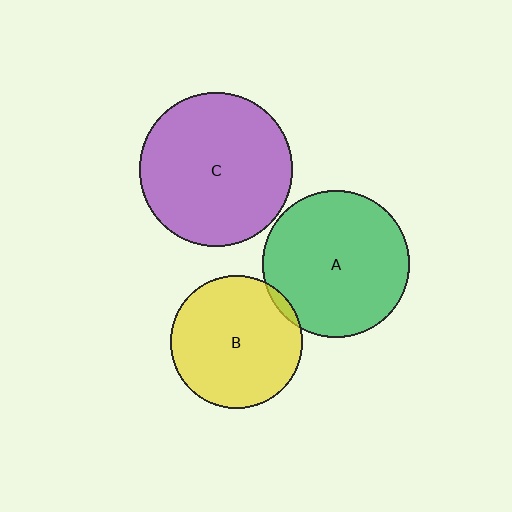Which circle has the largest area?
Circle C (purple).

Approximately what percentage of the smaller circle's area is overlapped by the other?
Approximately 5%.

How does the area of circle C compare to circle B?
Approximately 1.4 times.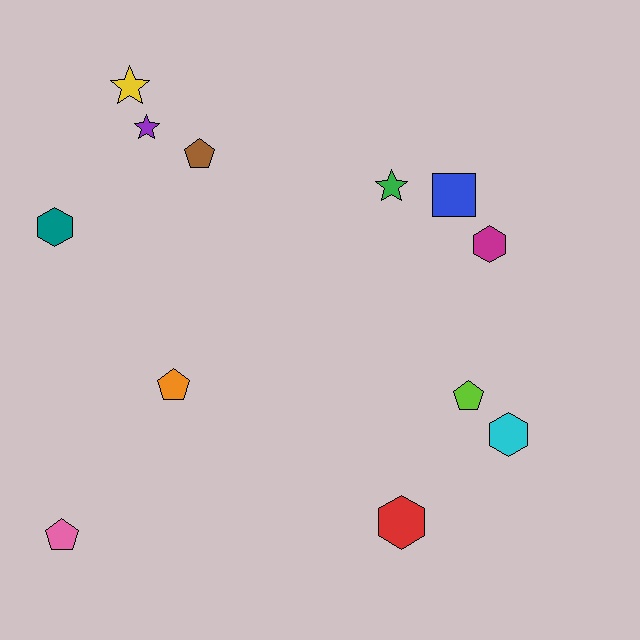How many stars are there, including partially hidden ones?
There are 3 stars.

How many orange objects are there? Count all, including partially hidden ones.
There is 1 orange object.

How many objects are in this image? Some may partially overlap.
There are 12 objects.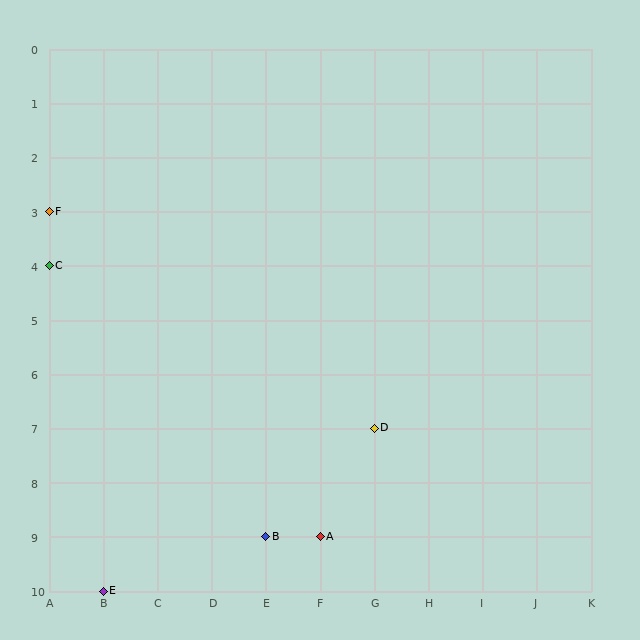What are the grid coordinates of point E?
Point E is at grid coordinates (B, 10).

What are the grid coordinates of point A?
Point A is at grid coordinates (F, 9).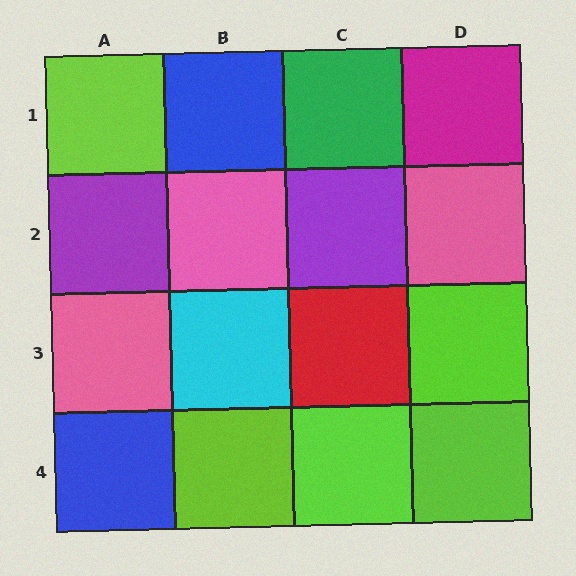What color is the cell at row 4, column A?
Blue.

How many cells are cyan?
1 cell is cyan.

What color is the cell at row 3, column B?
Cyan.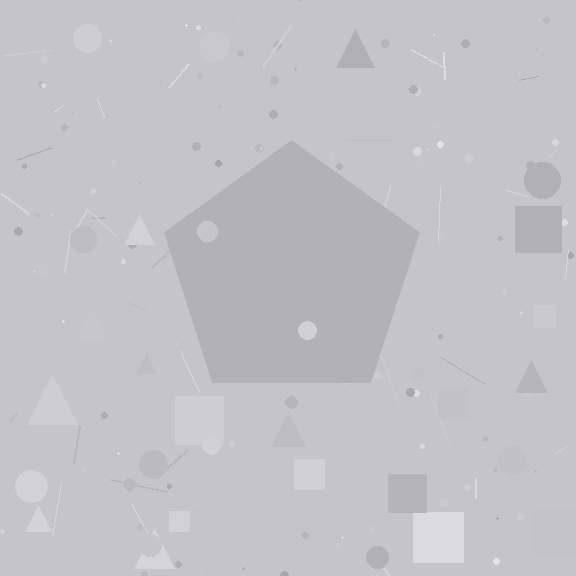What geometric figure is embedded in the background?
A pentagon is embedded in the background.